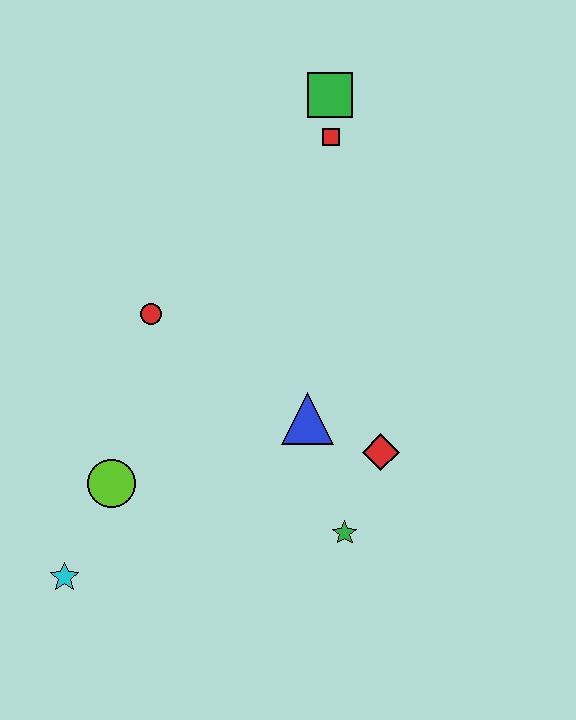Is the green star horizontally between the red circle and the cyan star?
No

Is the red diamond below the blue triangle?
Yes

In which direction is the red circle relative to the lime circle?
The red circle is above the lime circle.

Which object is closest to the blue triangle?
The red diamond is closest to the blue triangle.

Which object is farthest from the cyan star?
The green square is farthest from the cyan star.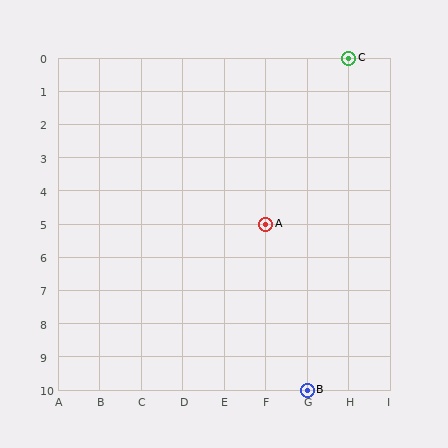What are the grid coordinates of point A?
Point A is at grid coordinates (F, 5).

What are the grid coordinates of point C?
Point C is at grid coordinates (H, 0).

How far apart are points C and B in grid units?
Points C and B are 1 column and 10 rows apart (about 10.0 grid units diagonally).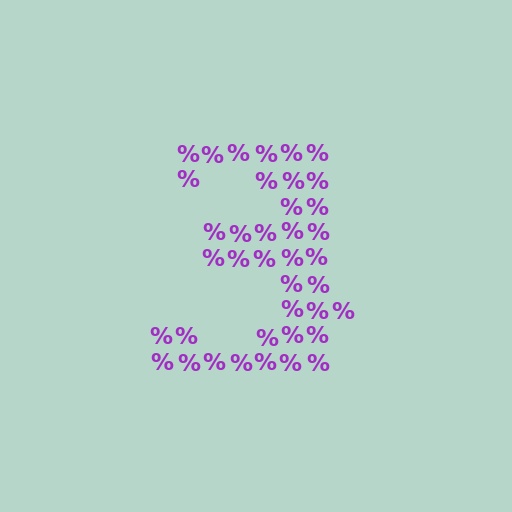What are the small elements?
The small elements are percent signs.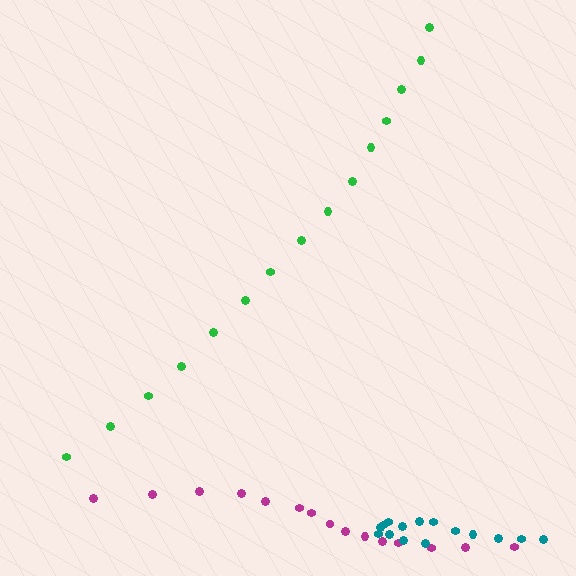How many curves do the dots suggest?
There are 3 distinct paths.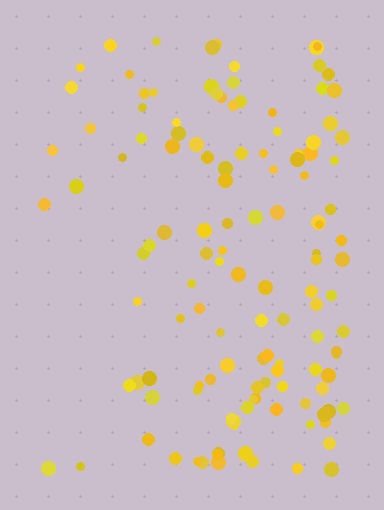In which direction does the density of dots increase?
From left to right, with the right side densest.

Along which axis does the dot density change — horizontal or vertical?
Horizontal.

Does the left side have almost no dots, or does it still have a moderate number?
Still a moderate number, just noticeably fewer than the right.